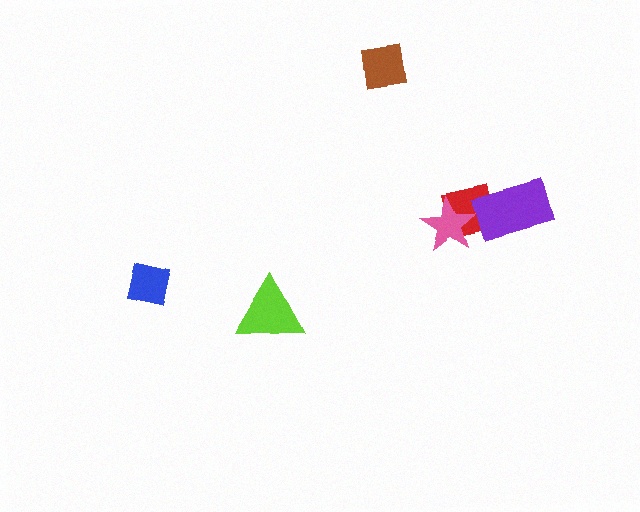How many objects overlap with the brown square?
0 objects overlap with the brown square.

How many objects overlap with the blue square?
0 objects overlap with the blue square.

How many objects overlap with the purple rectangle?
1 object overlaps with the purple rectangle.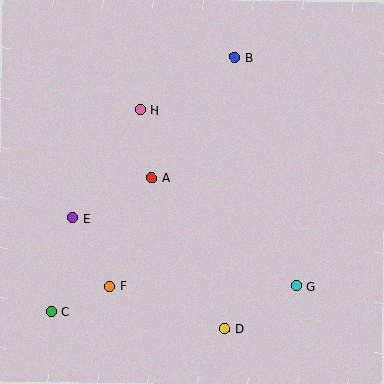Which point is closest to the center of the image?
Point A at (152, 178) is closest to the center.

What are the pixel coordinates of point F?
Point F is at (109, 286).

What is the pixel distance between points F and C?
The distance between F and C is 63 pixels.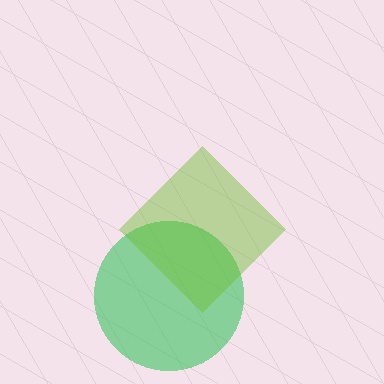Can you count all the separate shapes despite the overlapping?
Yes, there are 2 separate shapes.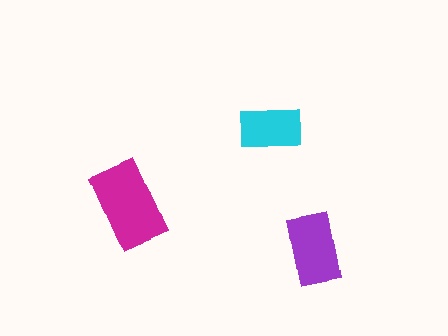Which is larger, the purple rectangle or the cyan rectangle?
The purple one.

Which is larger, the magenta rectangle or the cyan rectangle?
The magenta one.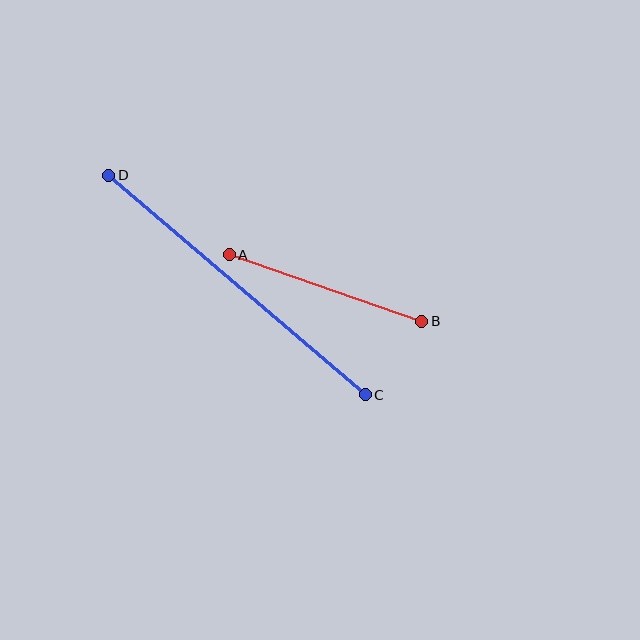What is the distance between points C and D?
The distance is approximately 338 pixels.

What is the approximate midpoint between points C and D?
The midpoint is at approximately (237, 285) pixels.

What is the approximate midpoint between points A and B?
The midpoint is at approximately (326, 288) pixels.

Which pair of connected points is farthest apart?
Points C and D are farthest apart.